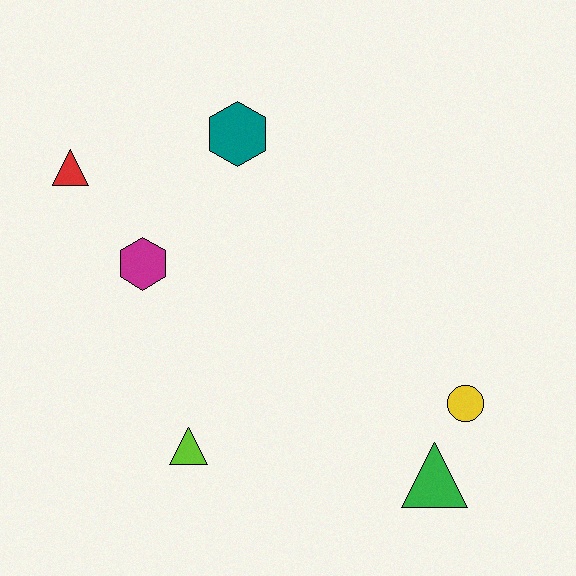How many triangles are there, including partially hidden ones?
There are 3 triangles.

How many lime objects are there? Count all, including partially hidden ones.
There is 1 lime object.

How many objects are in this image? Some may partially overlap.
There are 6 objects.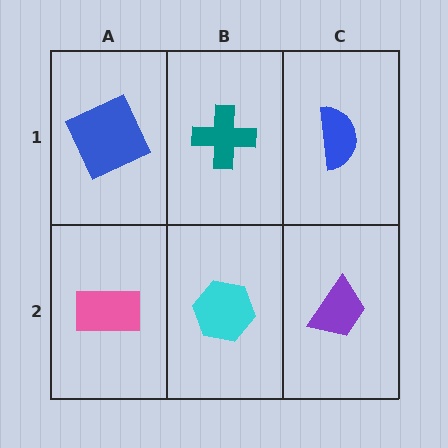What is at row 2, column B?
A cyan hexagon.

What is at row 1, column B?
A teal cross.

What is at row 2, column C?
A purple trapezoid.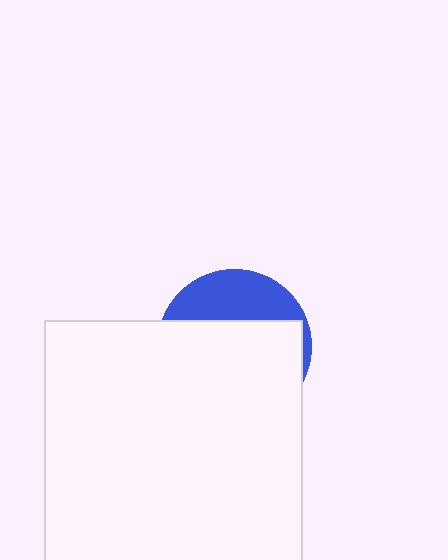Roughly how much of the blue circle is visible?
A small part of it is visible (roughly 30%).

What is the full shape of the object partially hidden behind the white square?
The partially hidden object is a blue circle.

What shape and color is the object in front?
The object in front is a white square.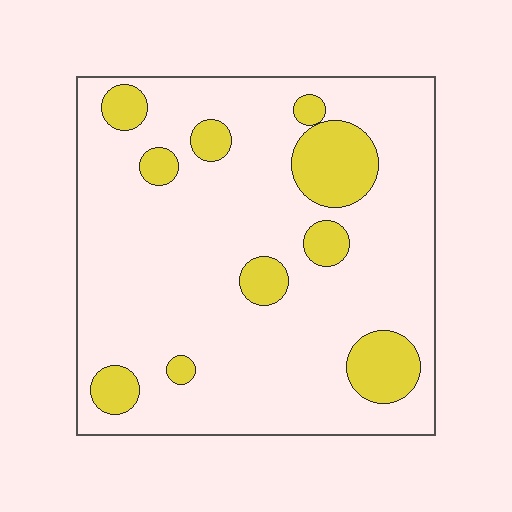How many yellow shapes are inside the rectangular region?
10.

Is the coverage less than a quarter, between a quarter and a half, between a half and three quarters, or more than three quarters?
Less than a quarter.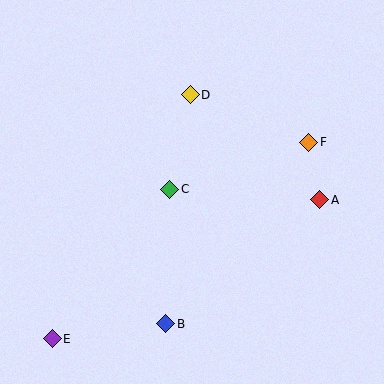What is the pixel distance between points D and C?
The distance between D and C is 97 pixels.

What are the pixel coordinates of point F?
Point F is at (309, 142).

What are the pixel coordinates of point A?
Point A is at (320, 200).